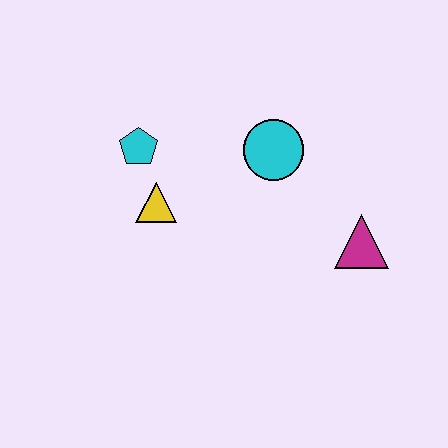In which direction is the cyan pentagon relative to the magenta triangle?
The cyan pentagon is to the left of the magenta triangle.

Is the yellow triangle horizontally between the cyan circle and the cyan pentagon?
Yes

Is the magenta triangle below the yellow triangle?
Yes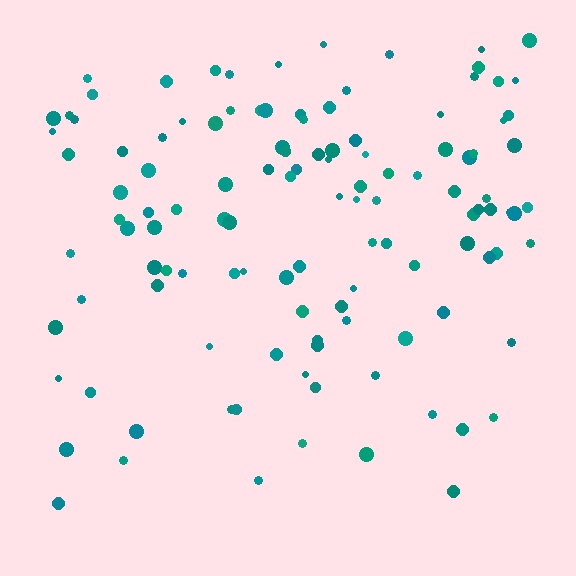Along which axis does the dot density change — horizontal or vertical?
Vertical.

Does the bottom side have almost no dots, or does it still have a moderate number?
Still a moderate number, just noticeably fewer than the top.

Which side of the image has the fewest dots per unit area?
The bottom.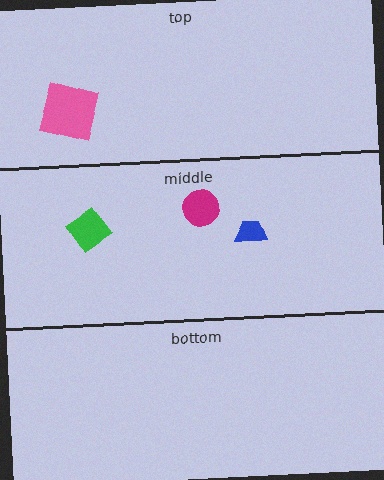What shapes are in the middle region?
The magenta circle, the blue trapezoid, the green diamond.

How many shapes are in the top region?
1.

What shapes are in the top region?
The pink square.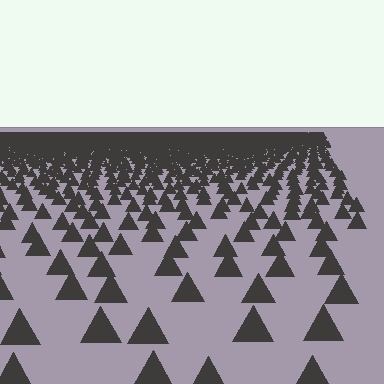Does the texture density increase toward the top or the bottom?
Density increases toward the top.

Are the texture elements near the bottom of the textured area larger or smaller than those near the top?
Larger. Near the bottom, elements are closer to the viewer and appear at a bigger on-screen size.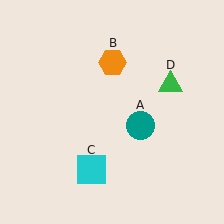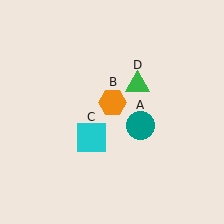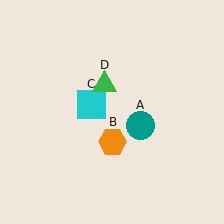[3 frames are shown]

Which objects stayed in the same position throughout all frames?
Teal circle (object A) remained stationary.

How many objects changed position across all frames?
3 objects changed position: orange hexagon (object B), cyan square (object C), green triangle (object D).